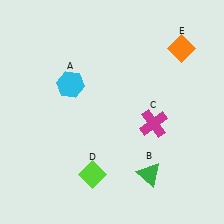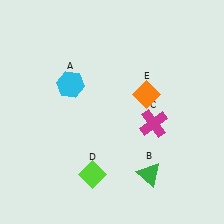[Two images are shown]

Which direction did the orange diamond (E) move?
The orange diamond (E) moved down.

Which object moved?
The orange diamond (E) moved down.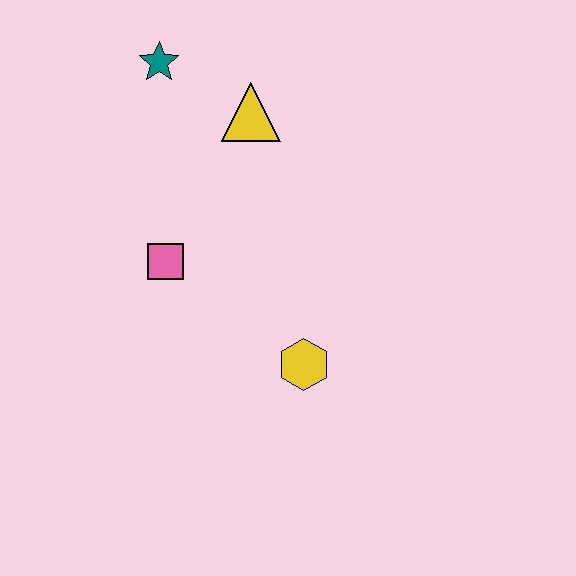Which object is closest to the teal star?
The yellow triangle is closest to the teal star.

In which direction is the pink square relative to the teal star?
The pink square is below the teal star.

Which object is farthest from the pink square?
The teal star is farthest from the pink square.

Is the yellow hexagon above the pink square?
No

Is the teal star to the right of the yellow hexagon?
No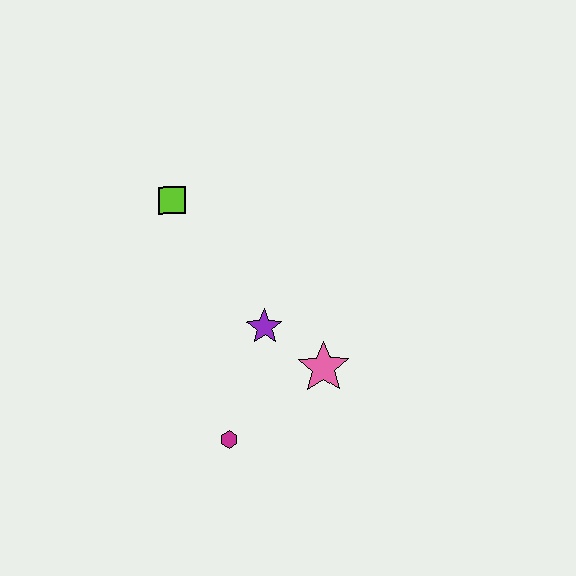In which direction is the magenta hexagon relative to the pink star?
The magenta hexagon is to the left of the pink star.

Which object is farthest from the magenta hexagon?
The lime square is farthest from the magenta hexagon.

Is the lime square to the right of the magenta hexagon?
No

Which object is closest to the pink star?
The purple star is closest to the pink star.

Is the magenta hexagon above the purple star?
No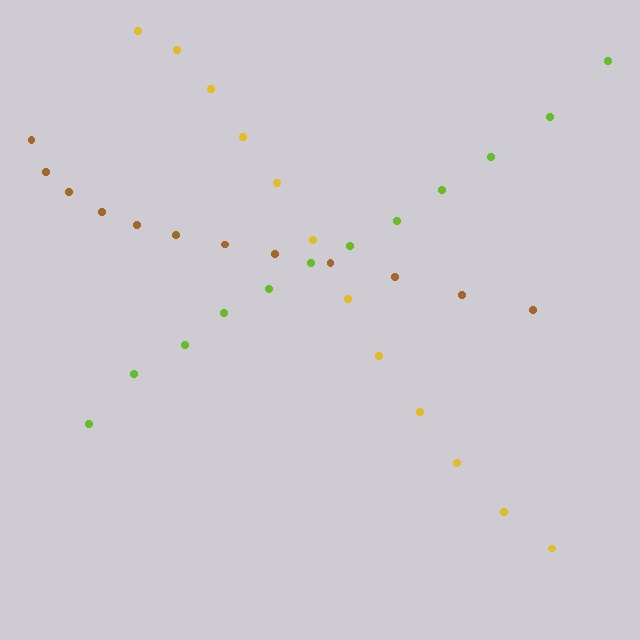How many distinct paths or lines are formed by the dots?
There are 3 distinct paths.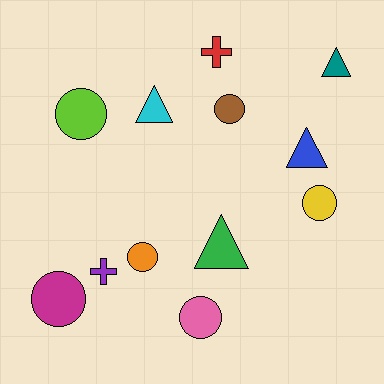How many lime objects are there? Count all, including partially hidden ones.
There is 1 lime object.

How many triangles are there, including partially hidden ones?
There are 4 triangles.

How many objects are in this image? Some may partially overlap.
There are 12 objects.